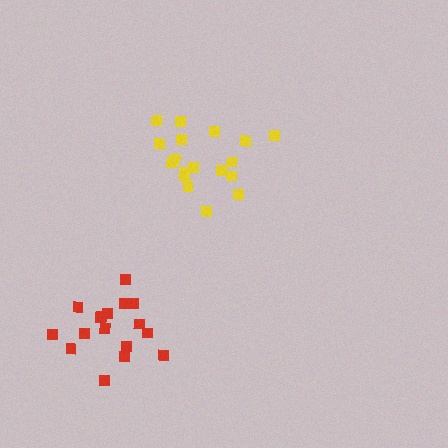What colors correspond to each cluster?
The clusters are colored: yellow, red.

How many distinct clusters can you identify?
There are 2 distinct clusters.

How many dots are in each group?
Group 1: 18 dots, Group 2: 17 dots (35 total).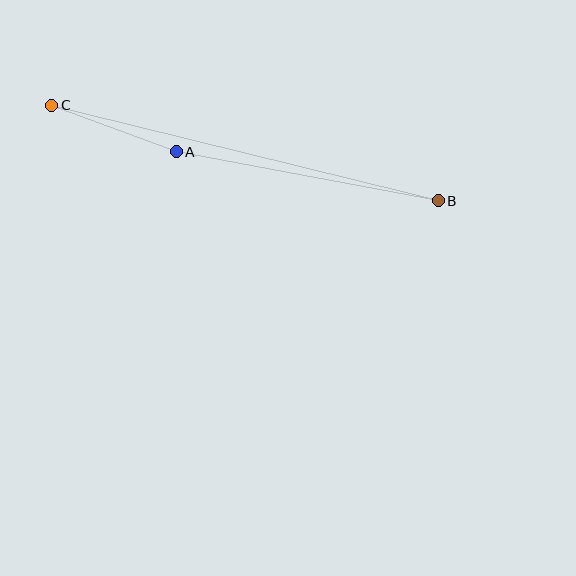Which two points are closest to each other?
Points A and C are closest to each other.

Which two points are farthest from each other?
Points B and C are farthest from each other.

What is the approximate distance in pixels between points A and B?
The distance between A and B is approximately 267 pixels.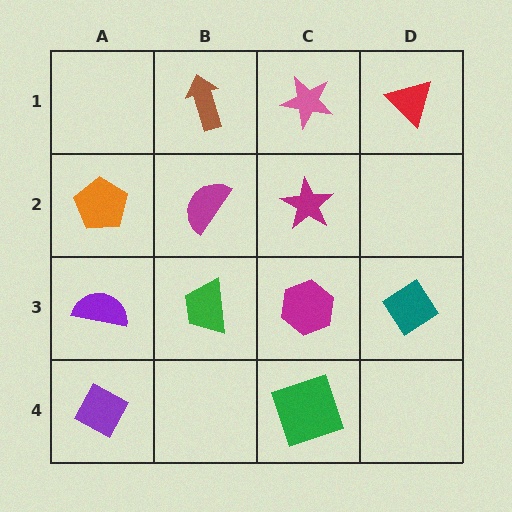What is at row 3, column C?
A magenta hexagon.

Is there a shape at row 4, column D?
No, that cell is empty.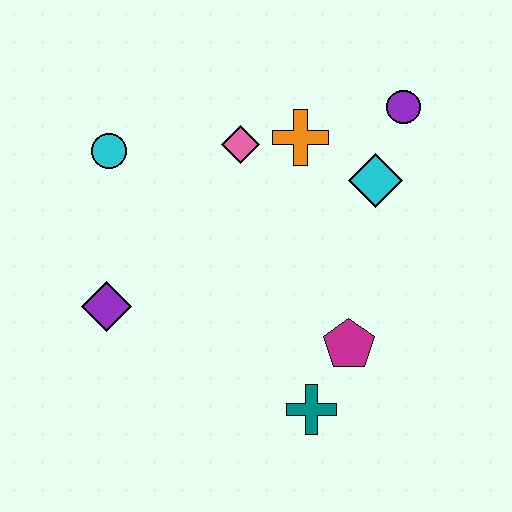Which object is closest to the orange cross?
The pink diamond is closest to the orange cross.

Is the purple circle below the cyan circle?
No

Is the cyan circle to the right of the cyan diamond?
No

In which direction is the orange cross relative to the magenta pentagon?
The orange cross is above the magenta pentagon.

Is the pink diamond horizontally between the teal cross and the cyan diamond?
No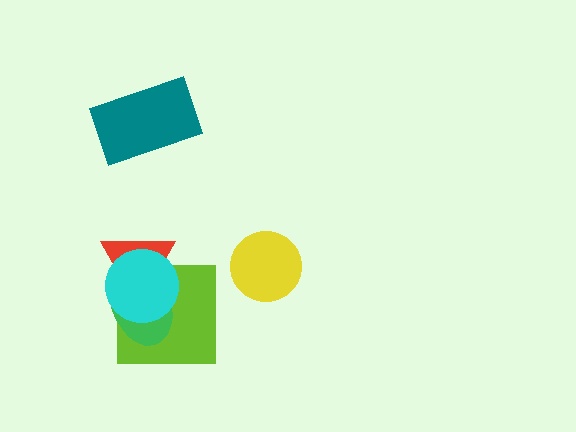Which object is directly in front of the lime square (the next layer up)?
The green ellipse is directly in front of the lime square.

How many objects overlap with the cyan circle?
3 objects overlap with the cyan circle.